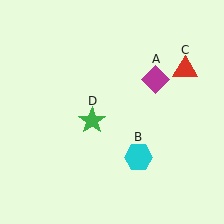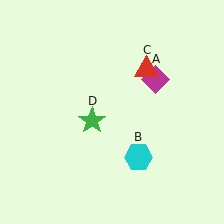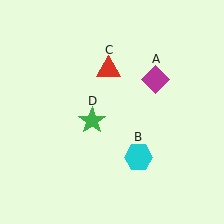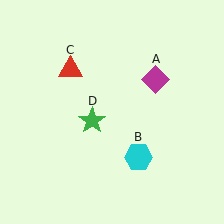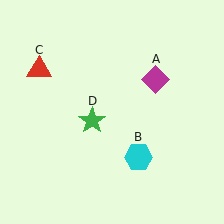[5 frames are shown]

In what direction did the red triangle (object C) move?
The red triangle (object C) moved left.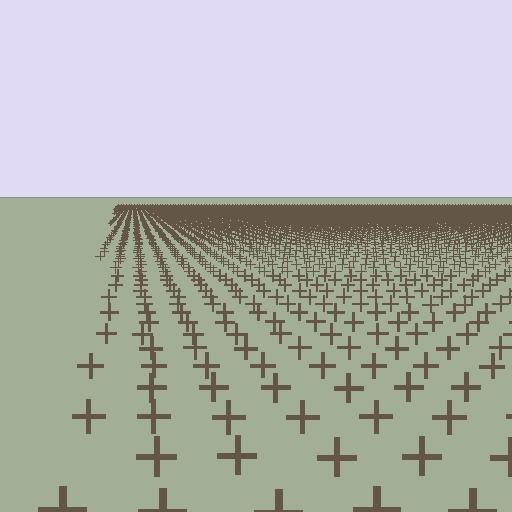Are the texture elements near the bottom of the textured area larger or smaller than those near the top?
Larger. Near the bottom, elements are closer to the viewer and appear at a bigger on-screen size.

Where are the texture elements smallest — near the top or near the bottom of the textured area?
Near the top.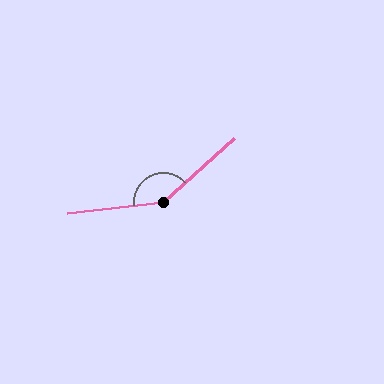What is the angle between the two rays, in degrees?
Approximately 144 degrees.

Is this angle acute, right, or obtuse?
It is obtuse.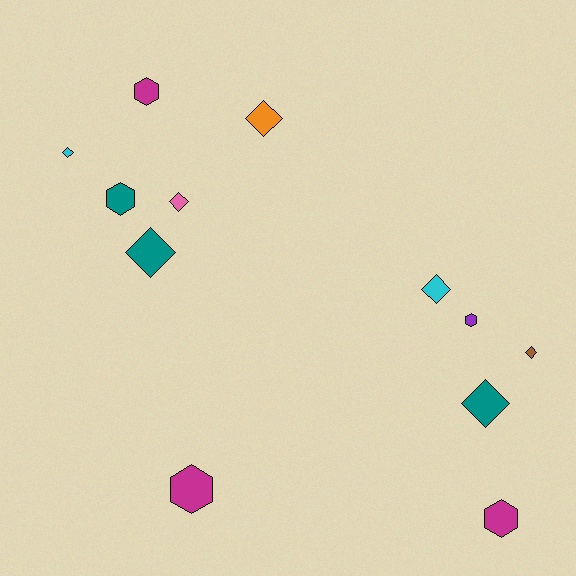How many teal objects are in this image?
There are 3 teal objects.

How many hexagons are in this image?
There are 5 hexagons.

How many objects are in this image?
There are 12 objects.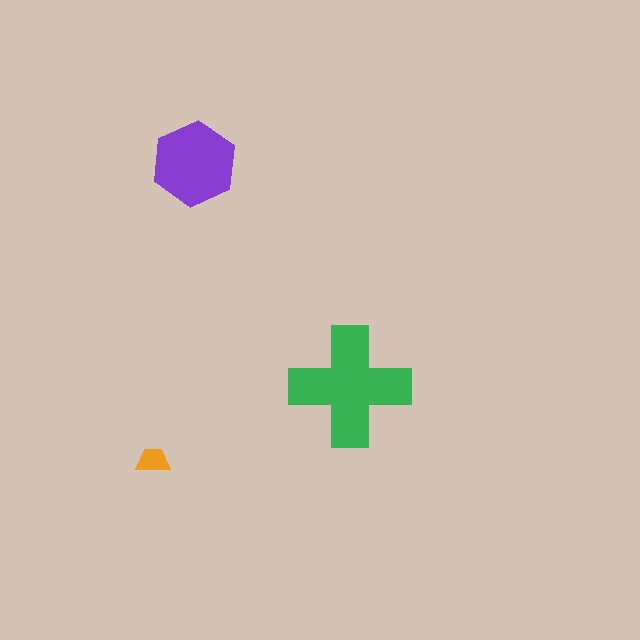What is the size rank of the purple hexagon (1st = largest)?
2nd.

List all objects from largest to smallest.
The green cross, the purple hexagon, the orange trapezoid.